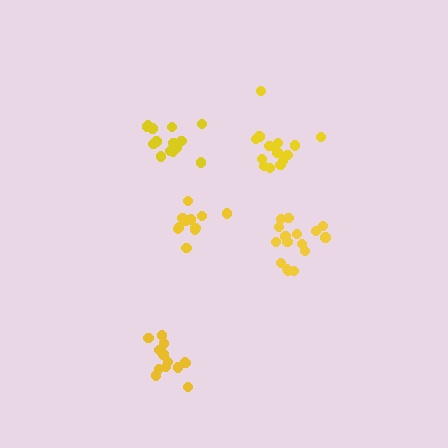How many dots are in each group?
Group 1: 14 dots, Group 2: 13 dots, Group 3: 14 dots, Group 4: 16 dots, Group 5: 12 dots (69 total).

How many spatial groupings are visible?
There are 5 spatial groupings.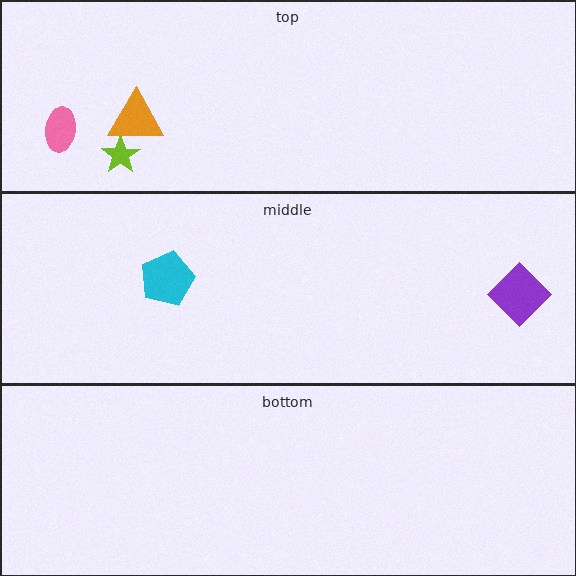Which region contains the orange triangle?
The top region.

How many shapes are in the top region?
3.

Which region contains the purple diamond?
The middle region.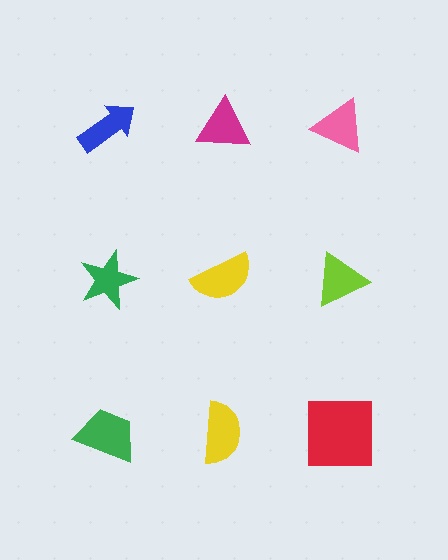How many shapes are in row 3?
3 shapes.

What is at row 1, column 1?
A blue arrow.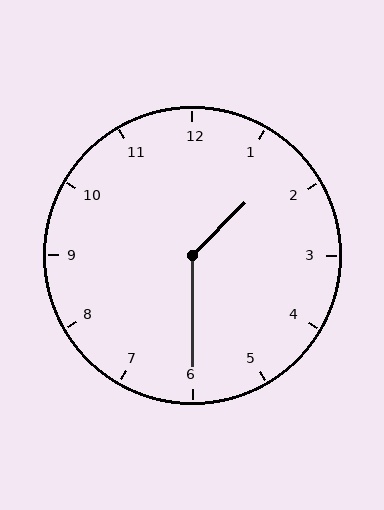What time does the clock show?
1:30.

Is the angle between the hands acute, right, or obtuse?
It is obtuse.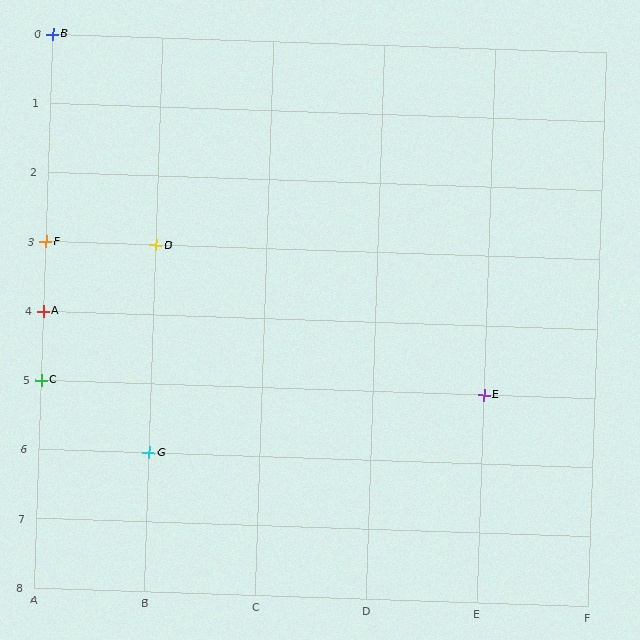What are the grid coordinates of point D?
Point D is at grid coordinates (B, 3).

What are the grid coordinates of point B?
Point B is at grid coordinates (A, 0).